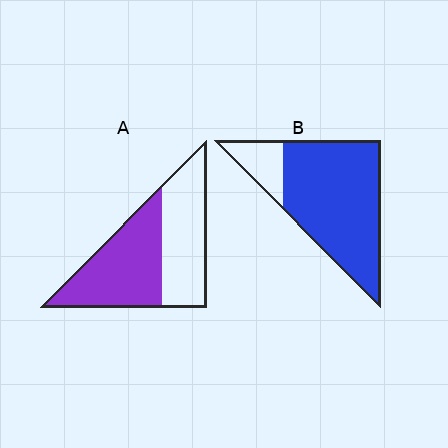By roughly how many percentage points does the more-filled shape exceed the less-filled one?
By roughly 30 percentage points (B over A).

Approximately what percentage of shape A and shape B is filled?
A is approximately 55% and B is approximately 85%.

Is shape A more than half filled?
Roughly half.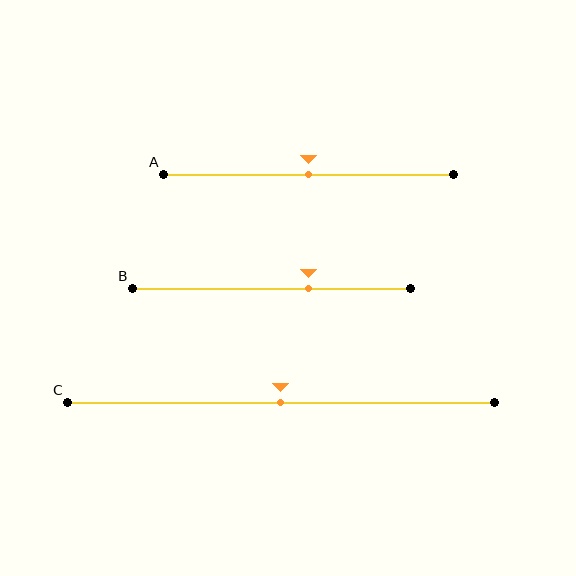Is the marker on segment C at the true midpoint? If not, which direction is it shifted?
Yes, the marker on segment C is at the true midpoint.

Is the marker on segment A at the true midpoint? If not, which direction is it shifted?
Yes, the marker on segment A is at the true midpoint.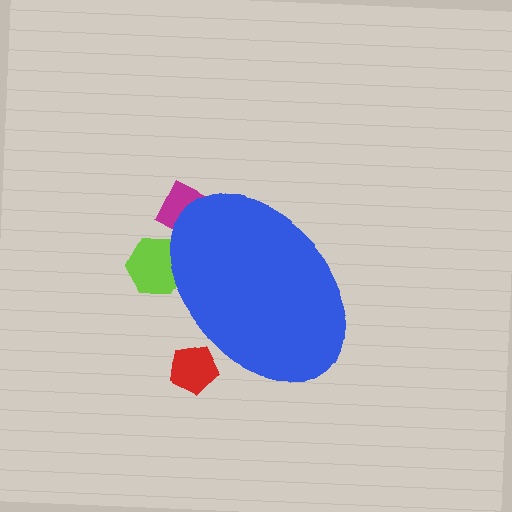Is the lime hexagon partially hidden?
Yes, the lime hexagon is partially hidden behind the blue ellipse.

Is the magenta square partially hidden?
Yes, the magenta square is partially hidden behind the blue ellipse.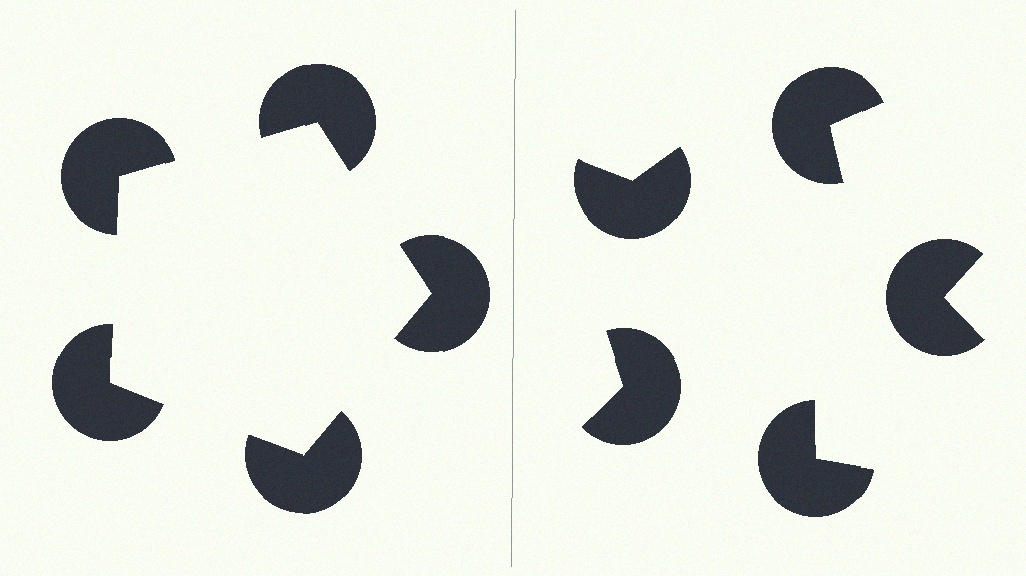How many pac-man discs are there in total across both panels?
10 — 5 on each side.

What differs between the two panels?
The pac-man discs are positioned identically on both sides; only the wedge orientations differ. On the left they align to a pentagon; on the right they are misaligned.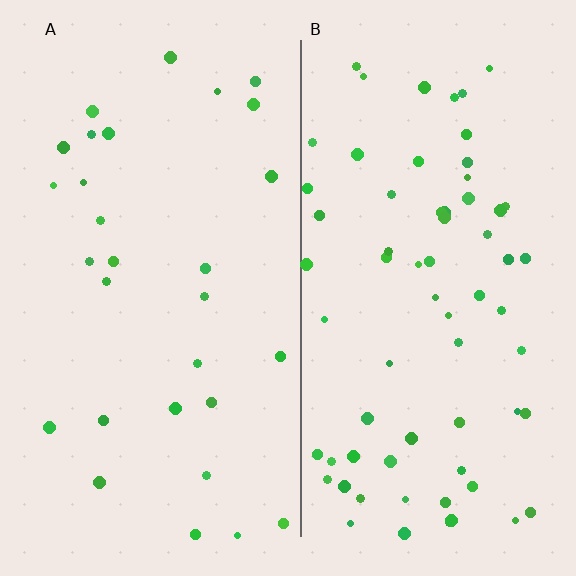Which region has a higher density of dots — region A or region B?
B (the right).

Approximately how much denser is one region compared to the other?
Approximately 2.3× — region B over region A.